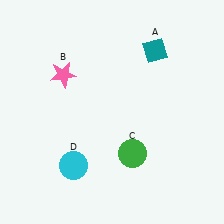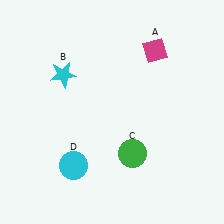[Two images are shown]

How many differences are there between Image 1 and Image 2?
There are 2 differences between the two images.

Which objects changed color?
A changed from teal to magenta. B changed from pink to cyan.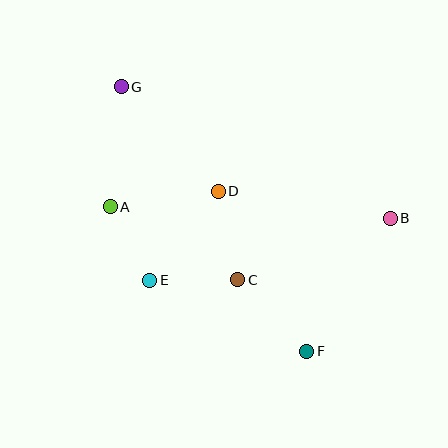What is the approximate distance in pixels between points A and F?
The distance between A and F is approximately 244 pixels.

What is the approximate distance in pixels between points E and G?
The distance between E and G is approximately 196 pixels.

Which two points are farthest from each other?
Points F and G are farthest from each other.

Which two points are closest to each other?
Points A and E are closest to each other.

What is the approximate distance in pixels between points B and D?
The distance between B and D is approximately 174 pixels.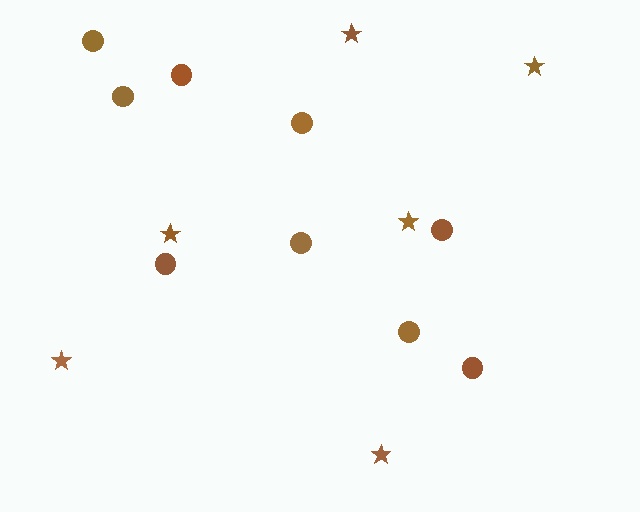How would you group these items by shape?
There are 2 groups: one group of circles (9) and one group of stars (6).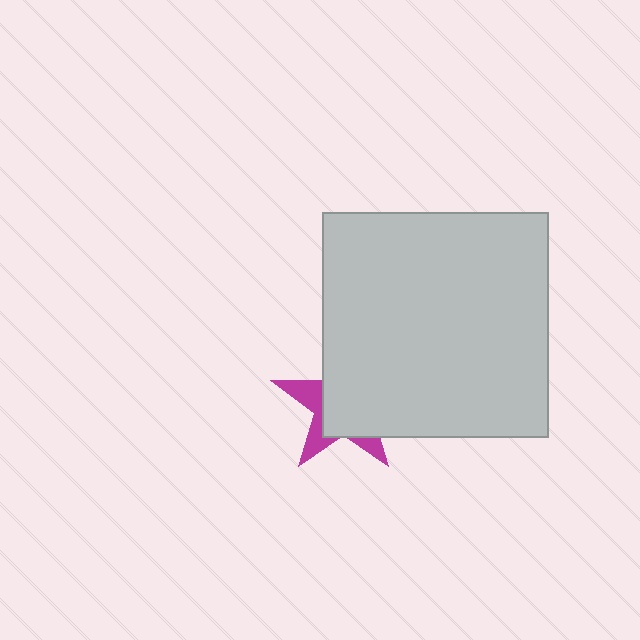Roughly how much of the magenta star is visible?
A small part of it is visible (roughly 32%).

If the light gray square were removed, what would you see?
You would see the complete magenta star.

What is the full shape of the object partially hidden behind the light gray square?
The partially hidden object is a magenta star.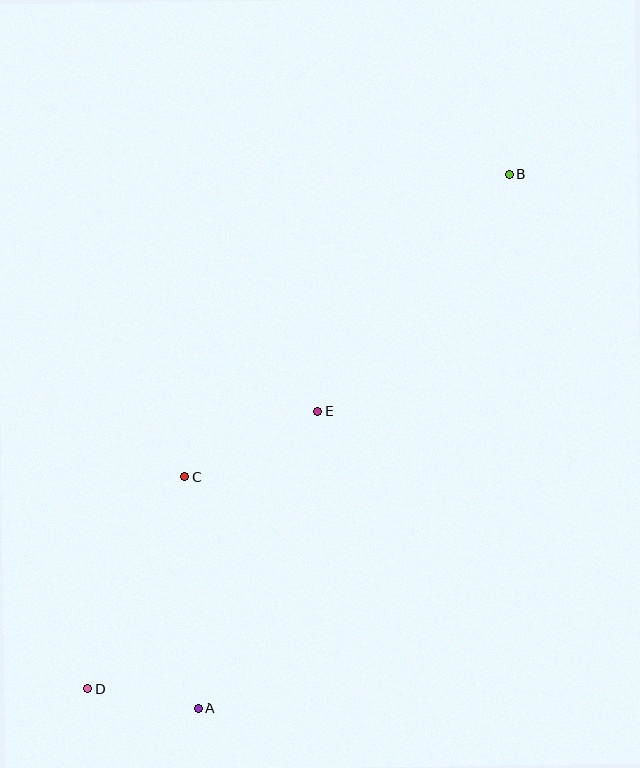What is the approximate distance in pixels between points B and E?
The distance between B and E is approximately 304 pixels.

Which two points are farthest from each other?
Points B and D are farthest from each other.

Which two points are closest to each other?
Points A and D are closest to each other.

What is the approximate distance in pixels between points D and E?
The distance between D and E is approximately 361 pixels.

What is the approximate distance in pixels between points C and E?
The distance between C and E is approximately 148 pixels.